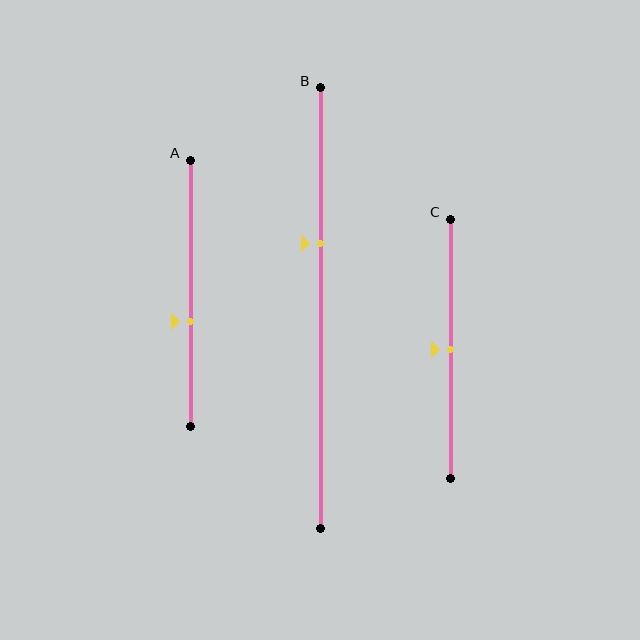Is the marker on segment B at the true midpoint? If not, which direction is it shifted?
No, the marker on segment B is shifted upward by about 15% of the segment length.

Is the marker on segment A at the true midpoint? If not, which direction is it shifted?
No, the marker on segment A is shifted downward by about 10% of the segment length.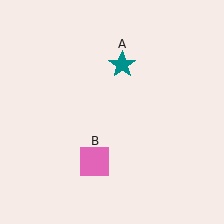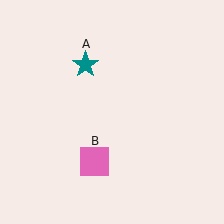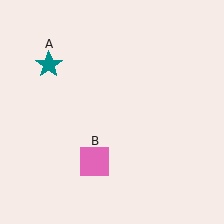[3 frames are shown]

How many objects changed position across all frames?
1 object changed position: teal star (object A).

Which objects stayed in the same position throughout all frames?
Pink square (object B) remained stationary.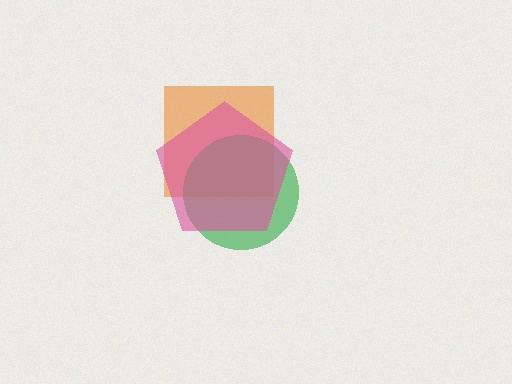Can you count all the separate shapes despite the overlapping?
Yes, there are 3 separate shapes.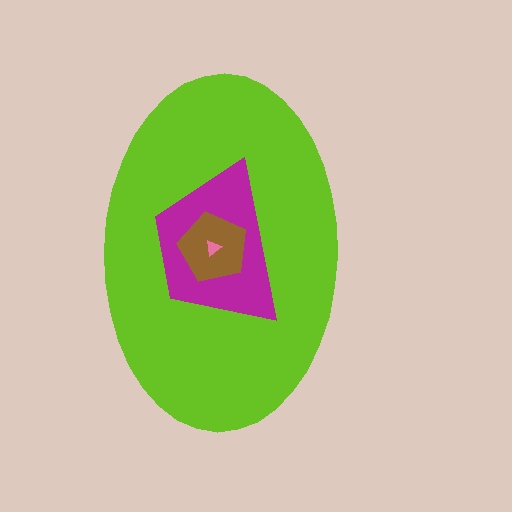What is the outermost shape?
The lime ellipse.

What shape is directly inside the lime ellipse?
The magenta trapezoid.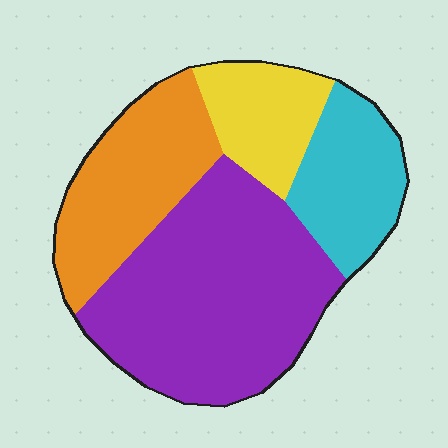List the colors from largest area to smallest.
From largest to smallest: purple, orange, cyan, yellow.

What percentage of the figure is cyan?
Cyan takes up less than a quarter of the figure.